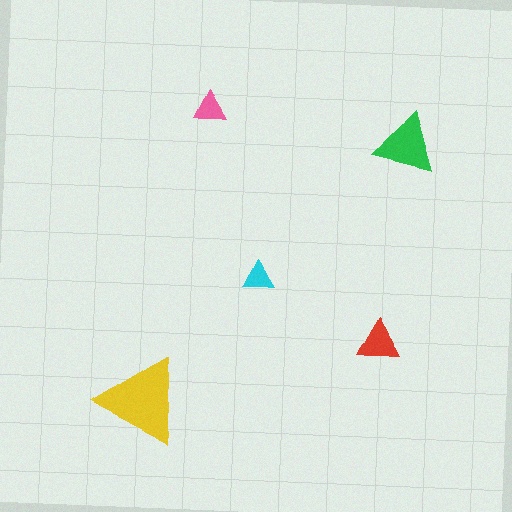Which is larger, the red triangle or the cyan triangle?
The red one.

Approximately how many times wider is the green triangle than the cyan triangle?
About 2 times wider.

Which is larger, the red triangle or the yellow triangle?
The yellow one.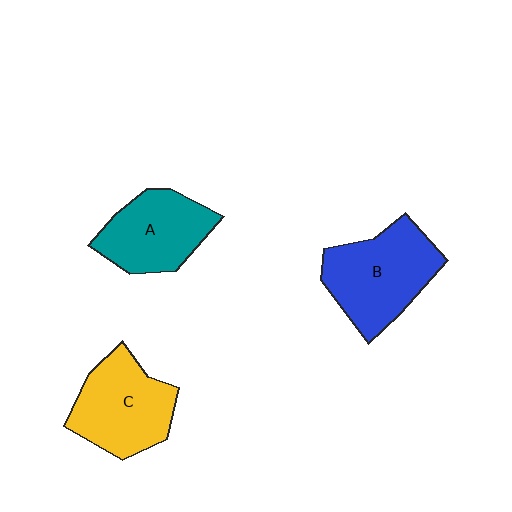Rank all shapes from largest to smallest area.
From largest to smallest: B (blue), C (yellow), A (teal).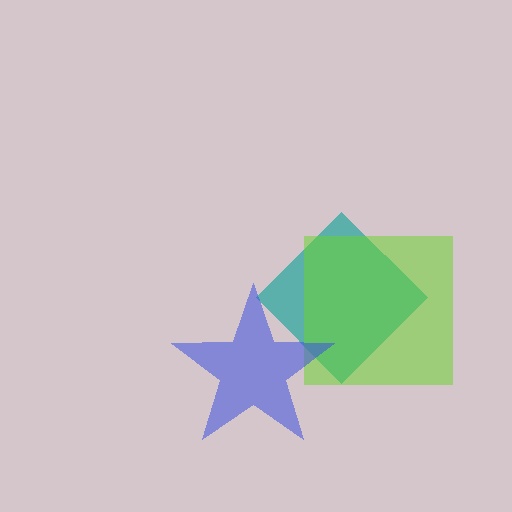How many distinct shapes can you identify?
There are 3 distinct shapes: a teal diamond, a lime square, a blue star.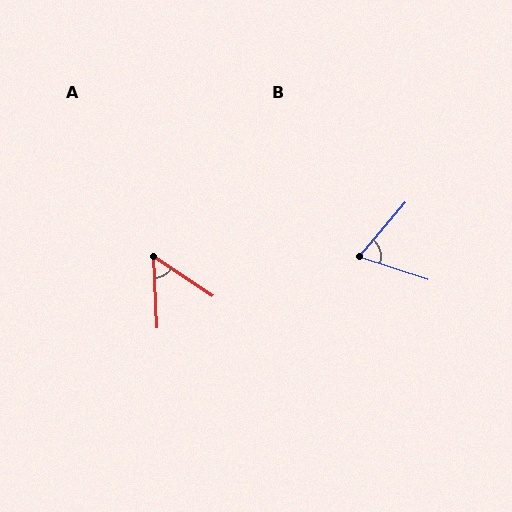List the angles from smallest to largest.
A (53°), B (67°).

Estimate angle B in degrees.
Approximately 67 degrees.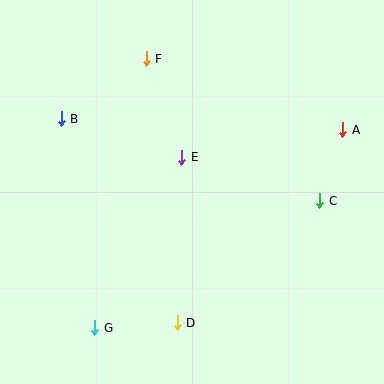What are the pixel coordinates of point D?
Point D is at (177, 323).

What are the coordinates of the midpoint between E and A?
The midpoint between E and A is at (262, 143).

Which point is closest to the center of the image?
Point E at (182, 157) is closest to the center.